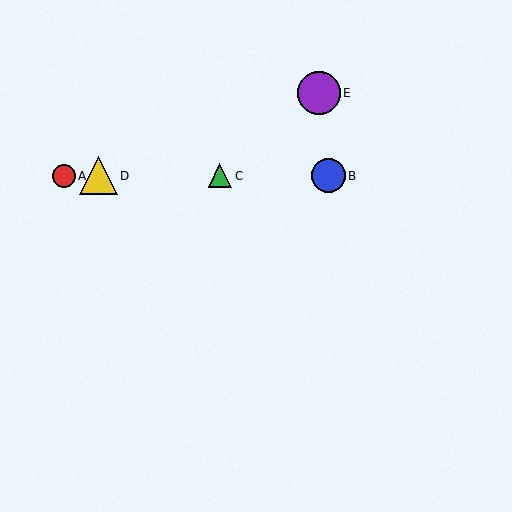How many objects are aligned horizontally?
4 objects (A, B, C, D) are aligned horizontally.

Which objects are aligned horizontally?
Objects A, B, C, D are aligned horizontally.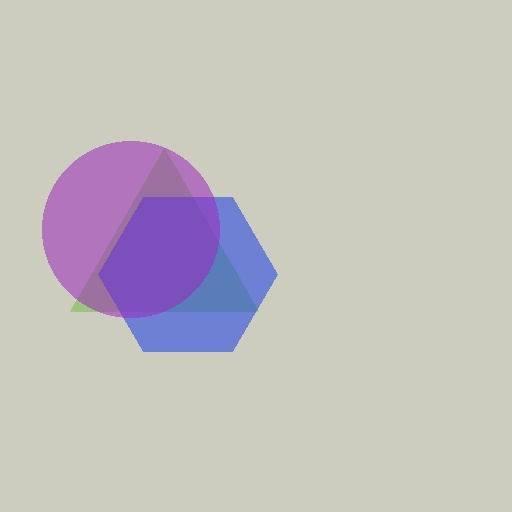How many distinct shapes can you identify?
There are 3 distinct shapes: a lime triangle, a blue hexagon, a purple circle.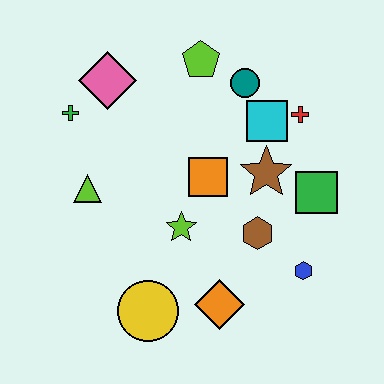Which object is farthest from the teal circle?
The yellow circle is farthest from the teal circle.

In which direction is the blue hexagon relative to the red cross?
The blue hexagon is below the red cross.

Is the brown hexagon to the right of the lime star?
Yes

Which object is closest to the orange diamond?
The yellow circle is closest to the orange diamond.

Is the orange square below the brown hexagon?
No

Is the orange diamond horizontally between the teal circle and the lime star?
Yes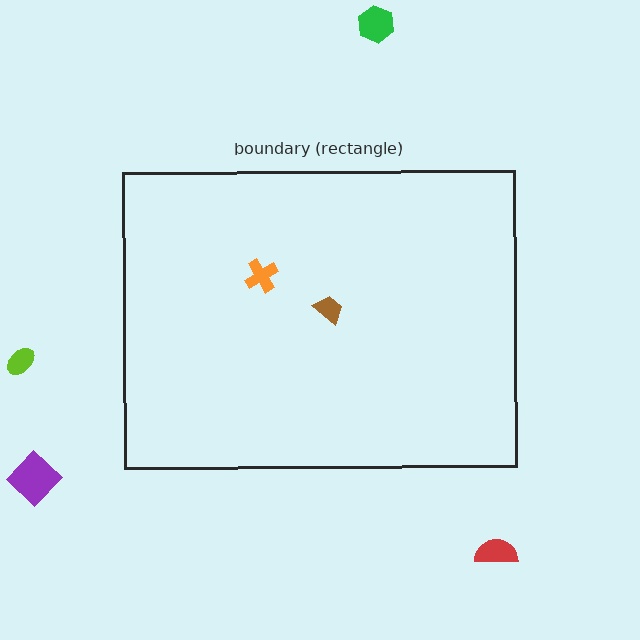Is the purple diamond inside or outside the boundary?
Outside.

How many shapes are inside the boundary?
2 inside, 4 outside.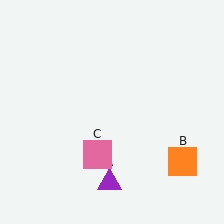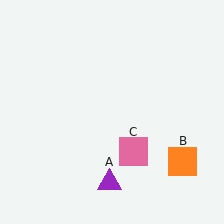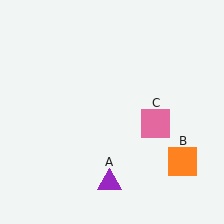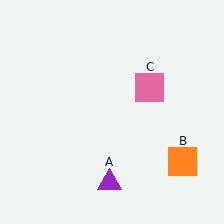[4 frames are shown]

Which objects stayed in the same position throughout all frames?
Purple triangle (object A) and orange square (object B) remained stationary.